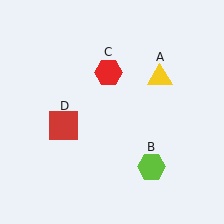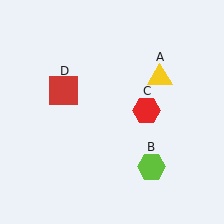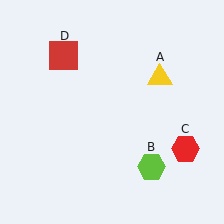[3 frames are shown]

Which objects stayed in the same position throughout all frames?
Yellow triangle (object A) and lime hexagon (object B) remained stationary.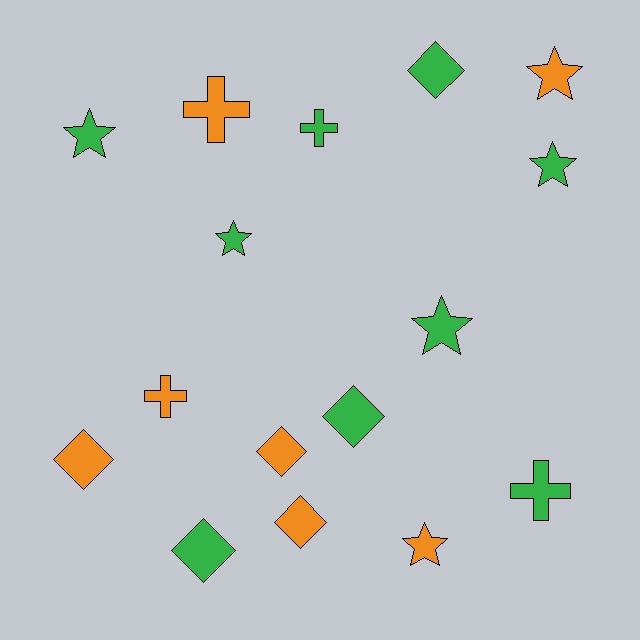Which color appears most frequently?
Green, with 9 objects.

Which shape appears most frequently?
Diamond, with 6 objects.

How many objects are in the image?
There are 16 objects.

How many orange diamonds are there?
There are 3 orange diamonds.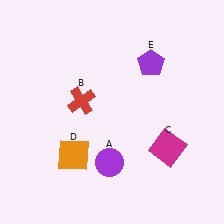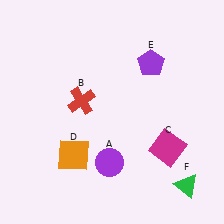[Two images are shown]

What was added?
A green triangle (F) was added in Image 2.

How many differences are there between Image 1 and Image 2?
There is 1 difference between the two images.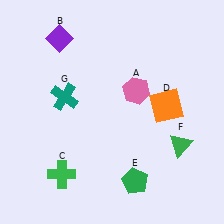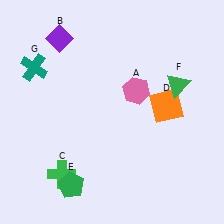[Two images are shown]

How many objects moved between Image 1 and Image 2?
3 objects moved between the two images.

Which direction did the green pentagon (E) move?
The green pentagon (E) moved left.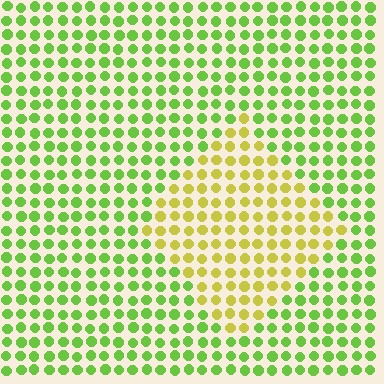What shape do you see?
I see a diamond.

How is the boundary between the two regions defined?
The boundary is defined purely by a slight shift in hue (about 42 degrees). Spacing, size, and orientation are identical on both sides.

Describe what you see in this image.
The image is filled with small lime elements in a uniform arrangement. A diamond-shaped region is visible where the elements are tinted to a slightly different hue, forming a subtle color boundary.